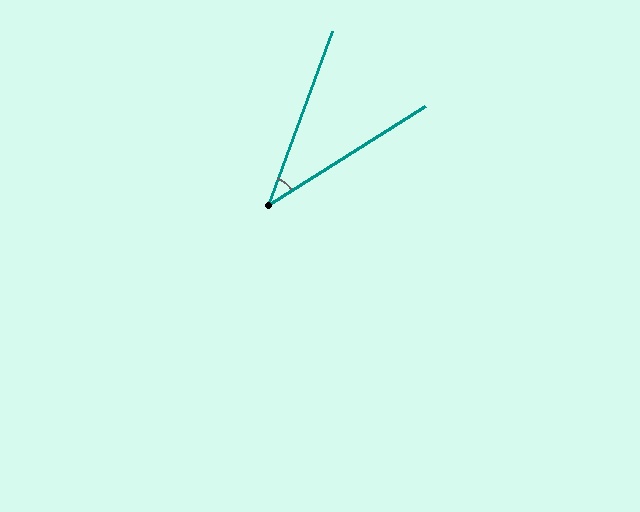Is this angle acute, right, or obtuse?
It is acute.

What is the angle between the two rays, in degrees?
Approximately 38 degrees.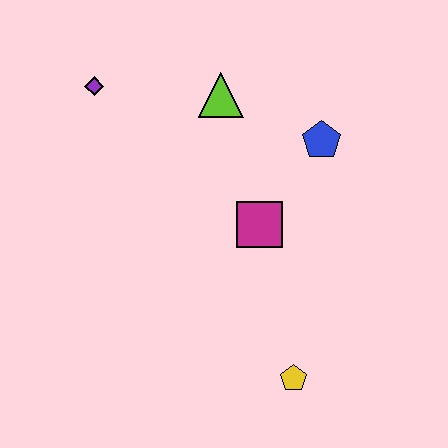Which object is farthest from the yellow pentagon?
The purple diamond is farthest from the yellow pentagon.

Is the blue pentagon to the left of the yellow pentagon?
No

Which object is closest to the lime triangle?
The blue pentagon is closest to the lime triangle.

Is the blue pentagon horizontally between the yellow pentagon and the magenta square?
No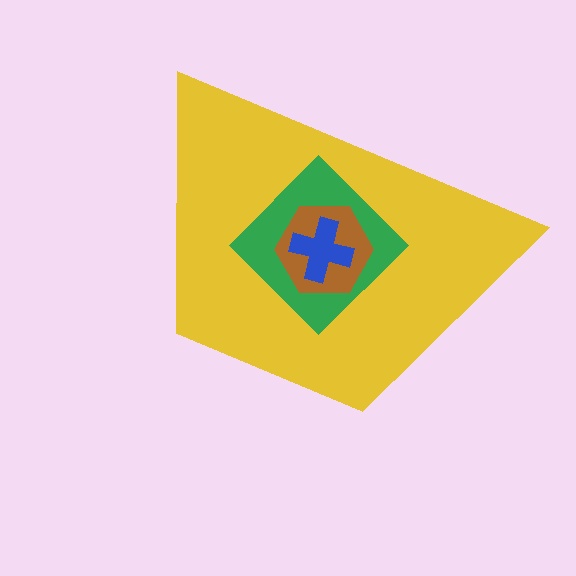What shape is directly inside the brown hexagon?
The blue cross.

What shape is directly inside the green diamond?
The brown hexagon.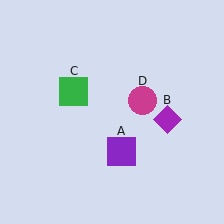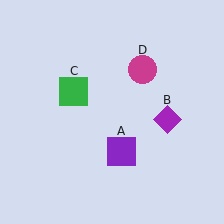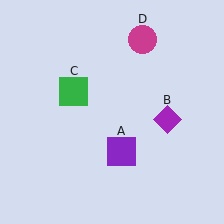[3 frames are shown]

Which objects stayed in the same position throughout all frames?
Purple square (object A) and purple diamond (object B) and green square (object C) remained stationary.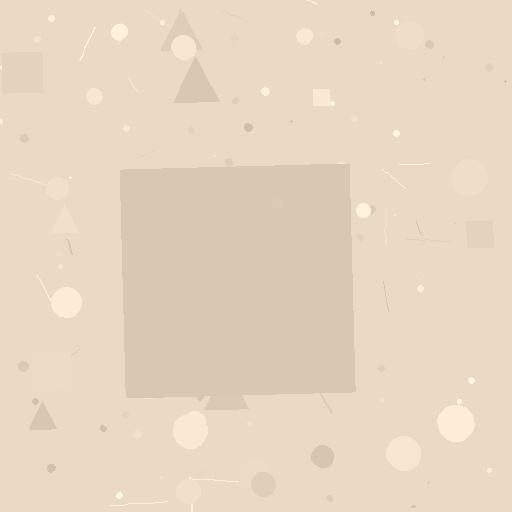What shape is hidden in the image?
A square is hidden in the image.